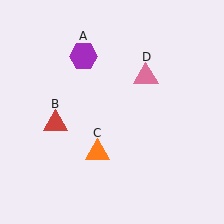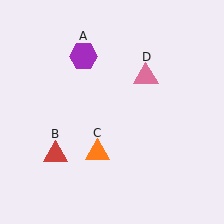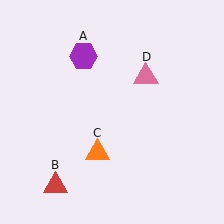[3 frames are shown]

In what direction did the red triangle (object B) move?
The red triangle (object B) moved down.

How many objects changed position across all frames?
1 object changed position: red triangle (object B).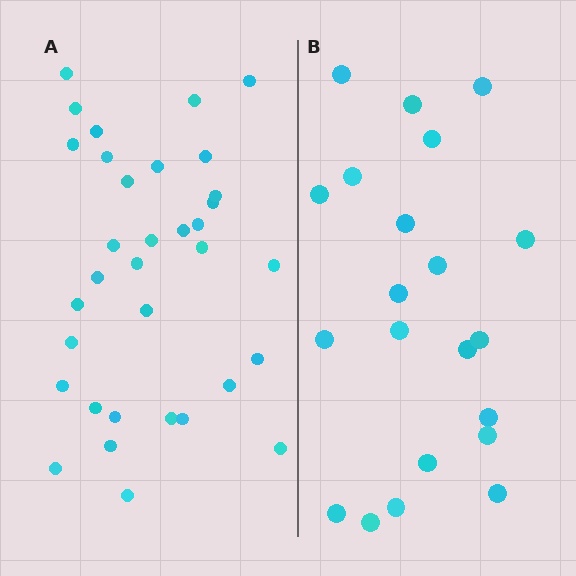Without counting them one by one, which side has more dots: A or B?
Region A (the left region) has more dots.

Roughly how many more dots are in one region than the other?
Region A has approximately 15 more dots than region B.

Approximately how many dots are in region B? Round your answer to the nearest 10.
About 20 dots. (The exact count is 21, which rounds to 20.)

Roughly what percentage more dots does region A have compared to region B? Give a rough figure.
About 60% more.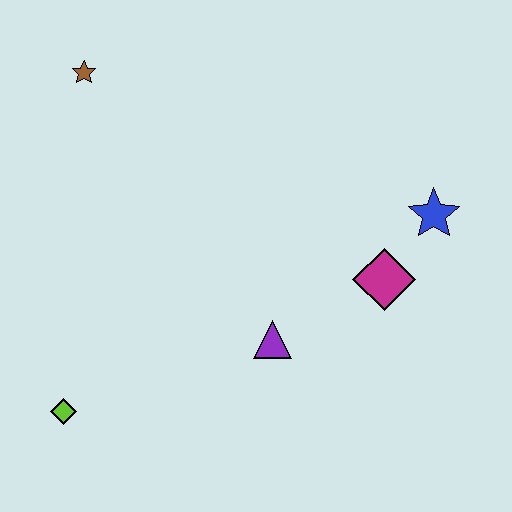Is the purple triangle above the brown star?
No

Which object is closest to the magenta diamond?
The blue star is closest to the magenta diamond.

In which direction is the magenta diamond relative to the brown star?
The magenta diamond is to the right of the brown star.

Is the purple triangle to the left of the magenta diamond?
Yes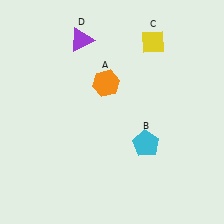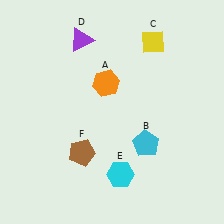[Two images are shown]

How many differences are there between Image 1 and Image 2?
There are 2 differences between the two images.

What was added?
A cyan hexagon (E), a brown pentagon (F) were added in Image 2.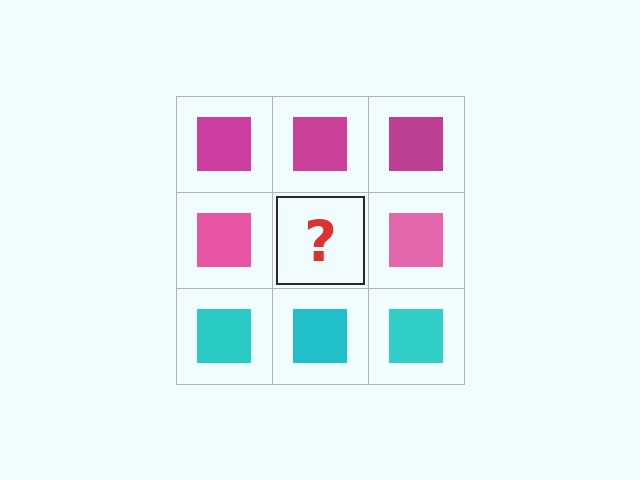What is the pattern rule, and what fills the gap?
The rule is that each row has a consistent color. The gap should be filled with a pink square.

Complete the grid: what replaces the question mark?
The question mark should be replaced with a pink square.